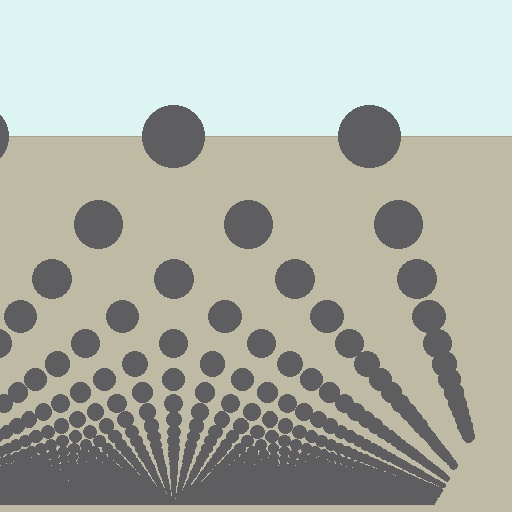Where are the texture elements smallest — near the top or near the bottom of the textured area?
Near the bottom.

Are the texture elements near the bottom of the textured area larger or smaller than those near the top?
Smaller. The gradient is inverted — elements near the bottom are smaller and denser.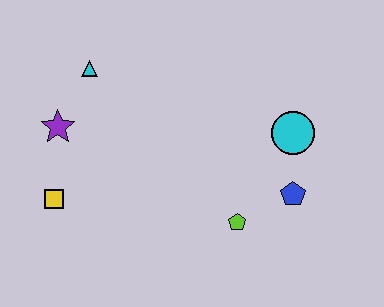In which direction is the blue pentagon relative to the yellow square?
The blue pentagon is to the right of the yellow square.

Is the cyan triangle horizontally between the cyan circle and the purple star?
Yes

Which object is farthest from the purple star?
The blue pentagon is farthest from the purple star.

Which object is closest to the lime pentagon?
The blue pentagon is closest to the lime pentagon.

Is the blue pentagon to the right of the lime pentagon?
Yes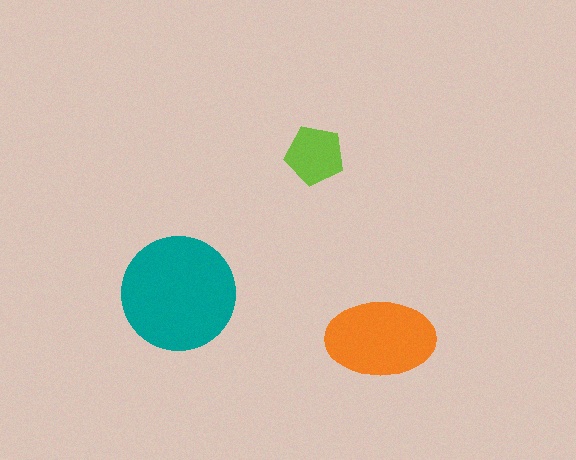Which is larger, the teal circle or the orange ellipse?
The teal circle.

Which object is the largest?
The teal circle.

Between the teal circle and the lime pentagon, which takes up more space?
The teal circle.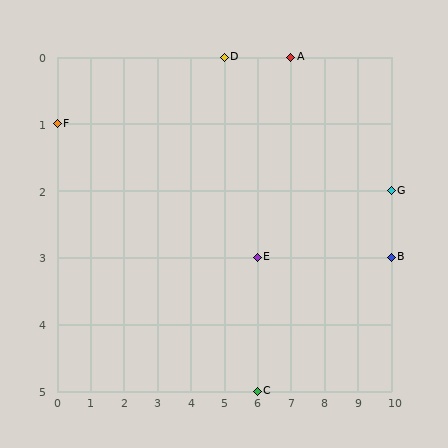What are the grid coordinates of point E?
Point E is at grid coordinates (6, 3).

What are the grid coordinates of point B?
Point B is at grid coordinates (10, 3).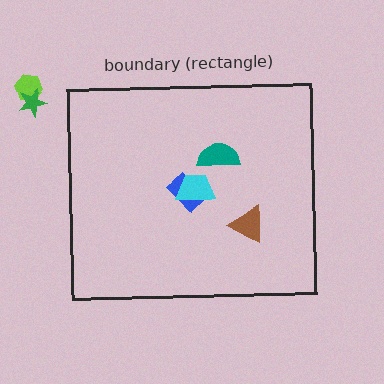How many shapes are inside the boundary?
4 inside, 2 outside.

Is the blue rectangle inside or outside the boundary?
Inside.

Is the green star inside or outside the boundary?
Outside.